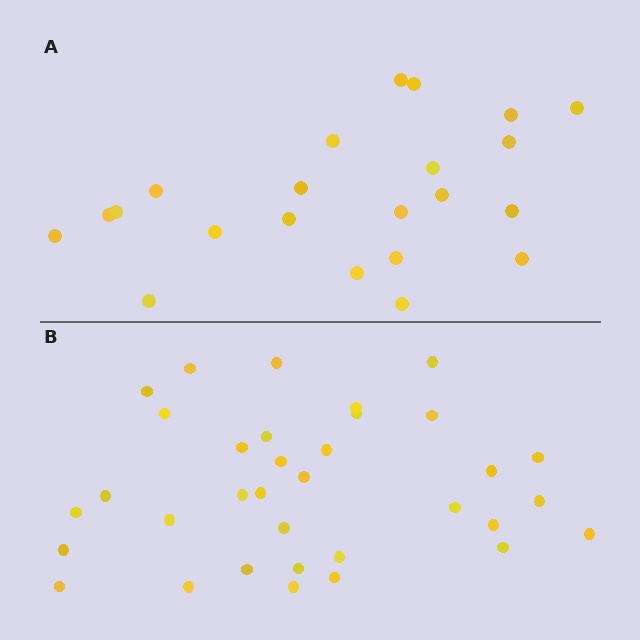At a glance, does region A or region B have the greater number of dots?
Region B (the bottom region) has more dots.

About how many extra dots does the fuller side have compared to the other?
Region B has roughly 12 or so more dots than region A.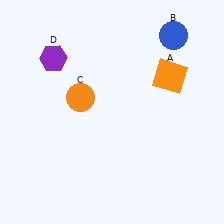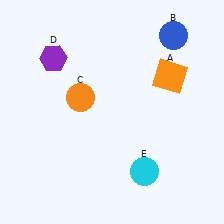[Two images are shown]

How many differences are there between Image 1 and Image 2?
There is 1 difference between the two images.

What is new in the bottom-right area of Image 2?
A cyan circle (E) was added in the bottom-right area of Image 2.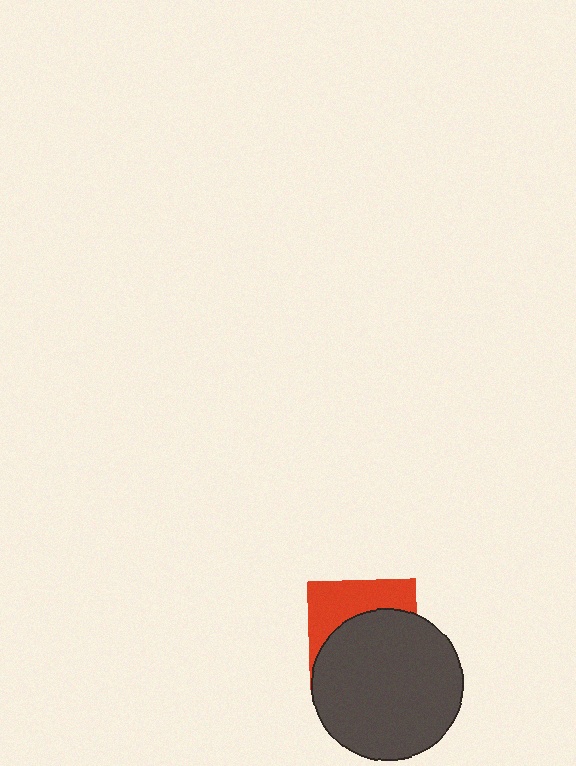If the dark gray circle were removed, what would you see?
You would see the complete red square.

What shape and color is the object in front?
The object in front is a dark gray circle.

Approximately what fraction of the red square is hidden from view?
Roughly 62% of the red square is hidden behind the dark gray circle.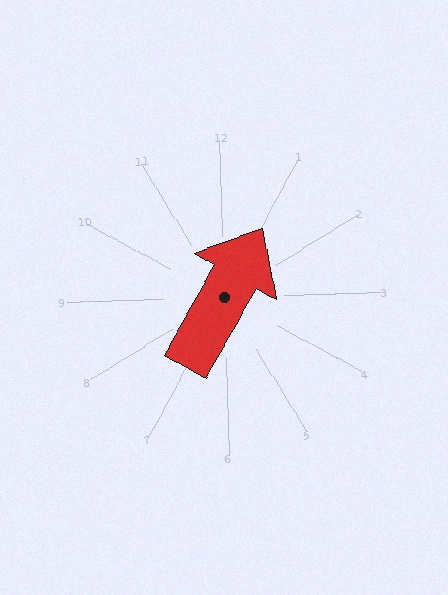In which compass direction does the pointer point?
Northeast.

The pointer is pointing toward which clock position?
Roughly 1 o'clock.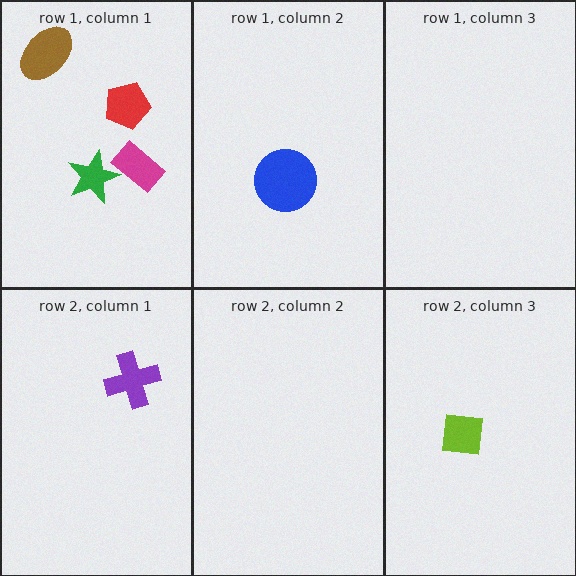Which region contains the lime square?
The row 2, column 3 region.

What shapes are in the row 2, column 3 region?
The lime square.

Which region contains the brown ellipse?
The row 1, column 1 region.